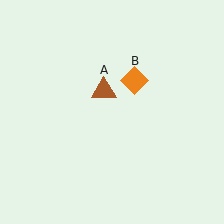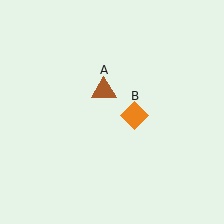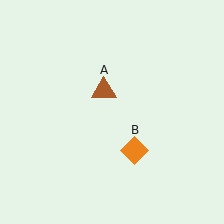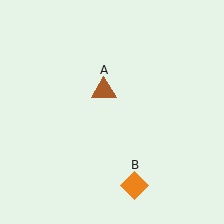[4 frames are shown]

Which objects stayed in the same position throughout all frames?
Brown triangle (object A) remained stationary.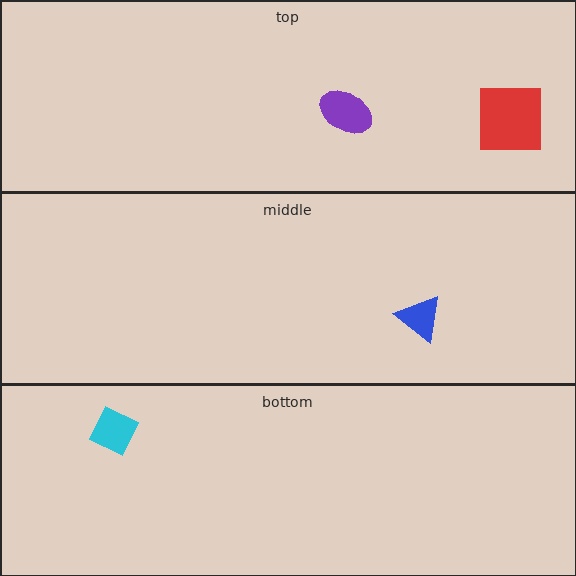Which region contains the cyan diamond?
The bottom region.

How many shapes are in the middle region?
1.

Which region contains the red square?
The top region.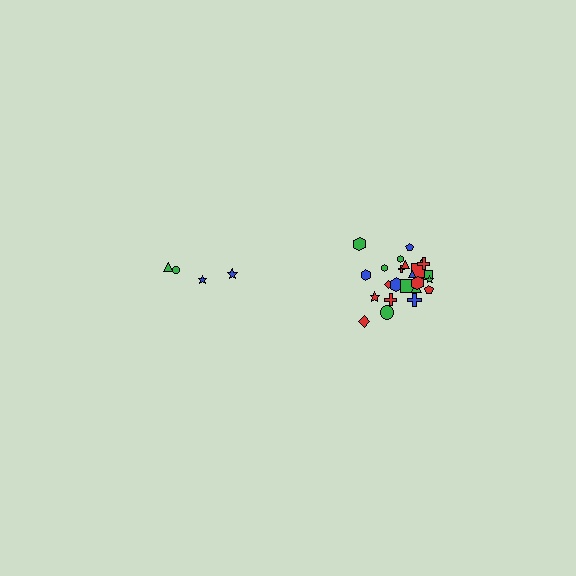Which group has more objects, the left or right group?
The right group.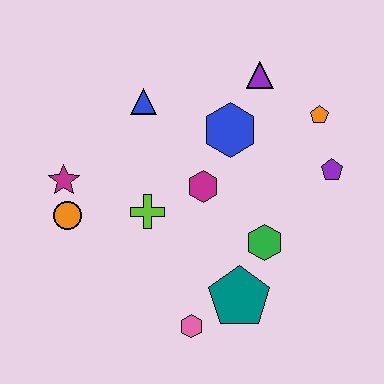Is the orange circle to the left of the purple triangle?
Yes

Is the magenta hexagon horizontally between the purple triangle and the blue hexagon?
No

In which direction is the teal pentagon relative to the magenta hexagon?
The teal pentagon is below the magenta hexagon.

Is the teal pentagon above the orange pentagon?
No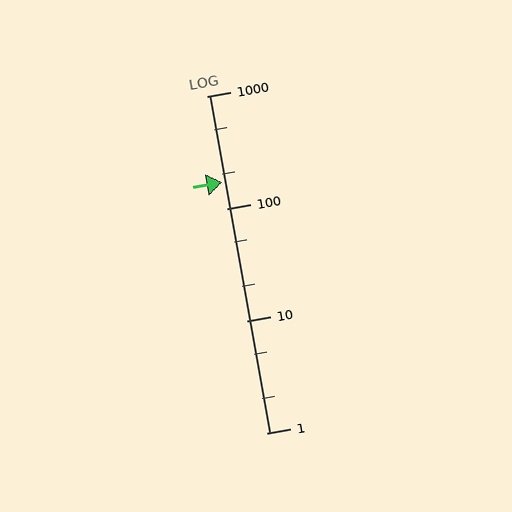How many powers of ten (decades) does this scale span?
The scale spans 3 decades, from 1 to 1000.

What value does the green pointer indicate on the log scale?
The pointer indicates approximately 170.